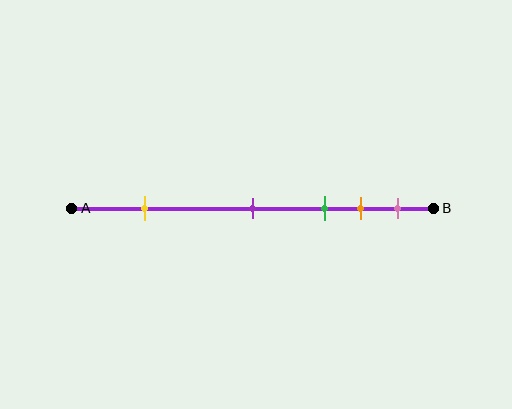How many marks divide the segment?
There are 5 marks dividing the segment.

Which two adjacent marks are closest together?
The orange and pink marks are the closest adjacent pair.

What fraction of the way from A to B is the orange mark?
The orange mark is approximately 80% (0.8) of the way from A to B.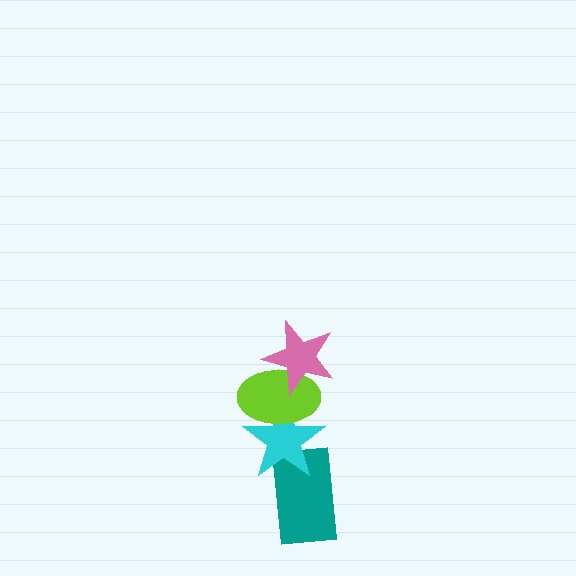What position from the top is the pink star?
The pink star is 1st from the top.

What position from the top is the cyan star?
The cyan star is 3rd from the top.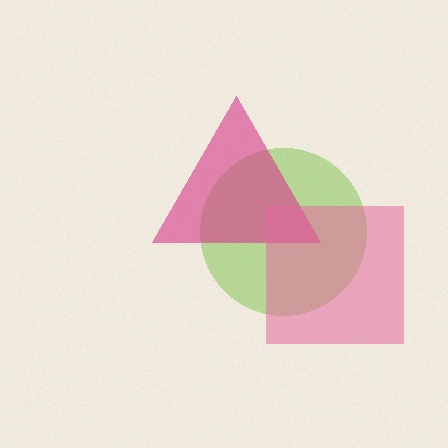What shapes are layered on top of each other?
The layered shapes are: a lime circle, a magenta triangle, a pink square.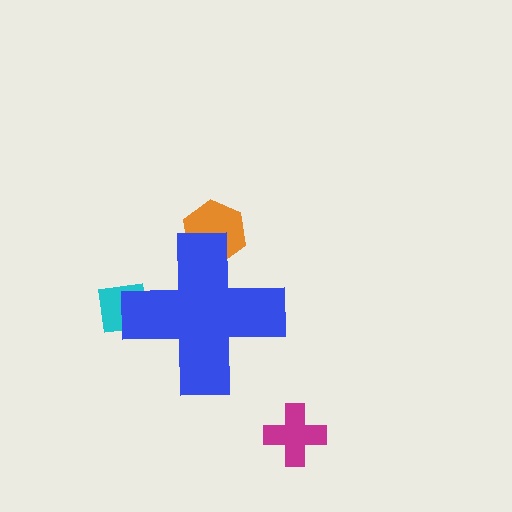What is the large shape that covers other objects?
A blue cross.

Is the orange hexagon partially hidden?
Yes, the orange hexagon is partially hidden behind the blue cross.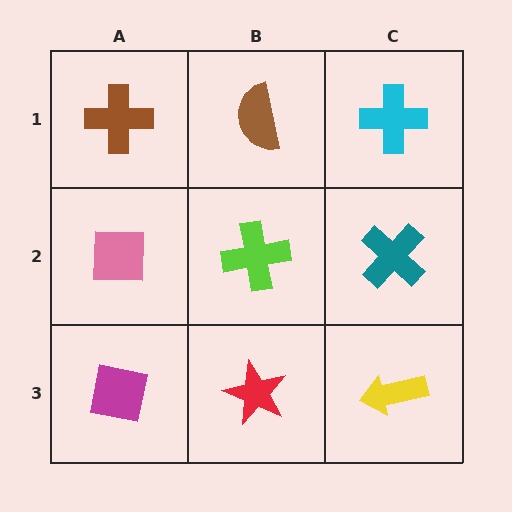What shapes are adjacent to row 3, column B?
A lime cross (row 2, column B), a magenta square (row 3, column A), a yellow arrow (row 3, column C).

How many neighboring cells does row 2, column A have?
3.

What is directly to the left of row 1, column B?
A brown cross.